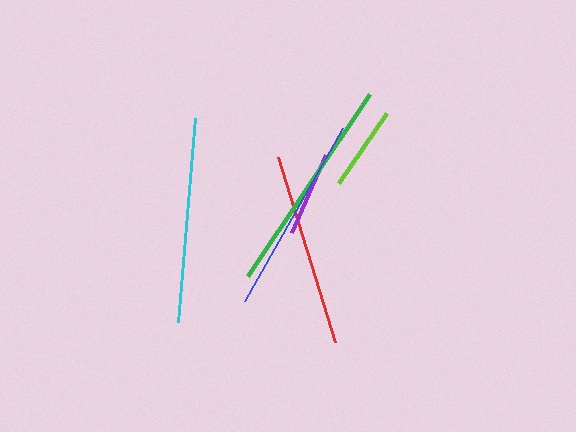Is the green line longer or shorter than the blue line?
The green line is longer than the blue line.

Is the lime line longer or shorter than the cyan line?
The cyan line is longer than the lime line.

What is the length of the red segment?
The red segment is approximately 194 pixels long.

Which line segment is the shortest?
The lime line is the shortest at approximately 84 pixels.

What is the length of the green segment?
The green segment is approximately 219 pixels long.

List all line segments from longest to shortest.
From longest to shortest: green, cyan, blue, red, purple, lime.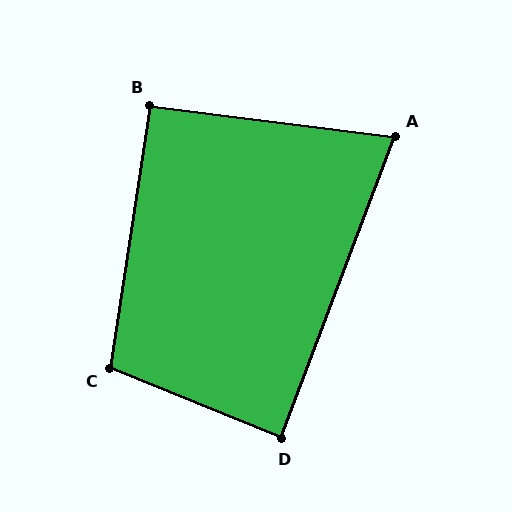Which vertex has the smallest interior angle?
A, at approximately 76 degrees.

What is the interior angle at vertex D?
Approximately 88 degrees (approximately right).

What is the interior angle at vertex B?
Approximately 92 degrees (approximately right).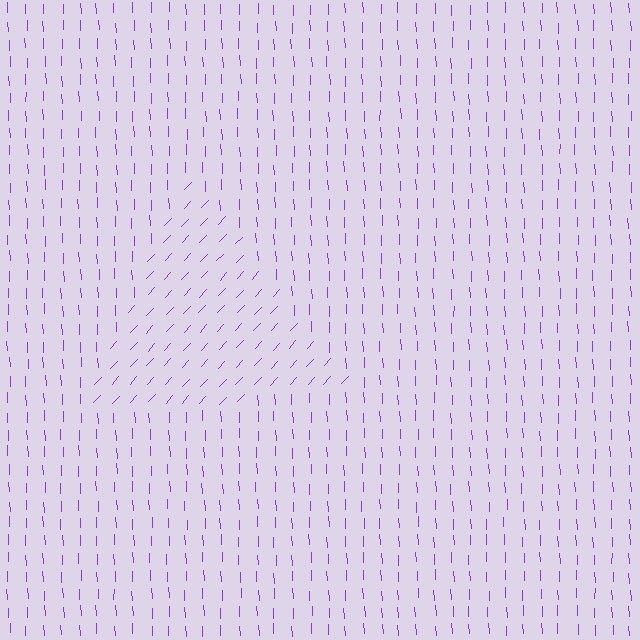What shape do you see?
I see a triangle.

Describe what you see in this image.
The image is filled with small purple line segments. A triangle region in the image has lines oriented differently from the surrounding lines, creating a visible texture boundary.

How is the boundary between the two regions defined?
The boundary is defined purely by a change in line orientation (approximately 45 degrees difference). All lines are the same color and thickness.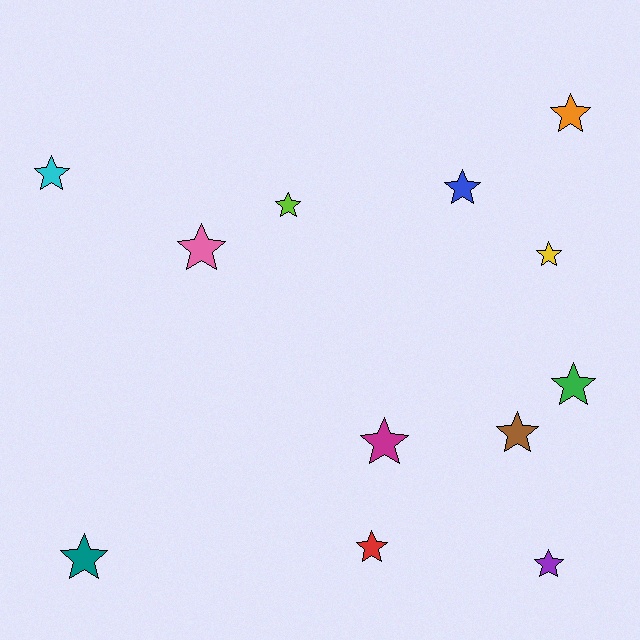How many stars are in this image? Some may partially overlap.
There are 12 stars.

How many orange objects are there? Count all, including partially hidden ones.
There is 1 orange object.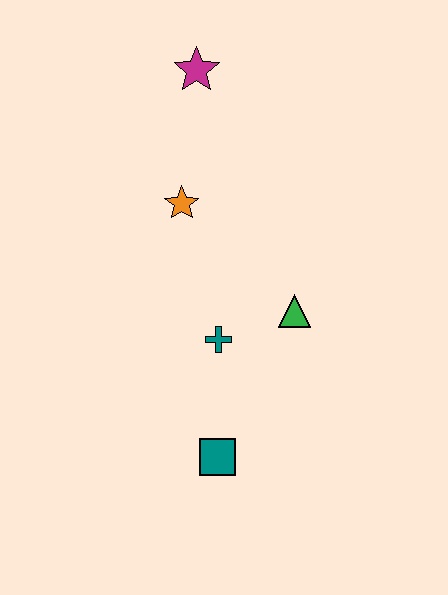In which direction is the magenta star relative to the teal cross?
The magenta star is above the teal cross.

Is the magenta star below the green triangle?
No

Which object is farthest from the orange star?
The teal square is farthest from the orange star.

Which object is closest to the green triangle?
The teal cross is closest to the green triangle.